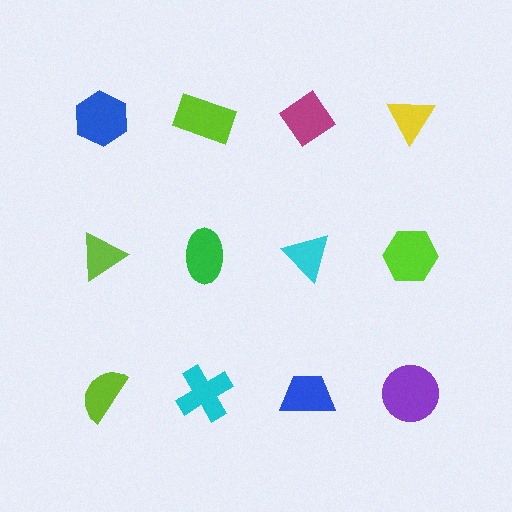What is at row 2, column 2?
A green ellipse.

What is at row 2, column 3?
A cyan triangle.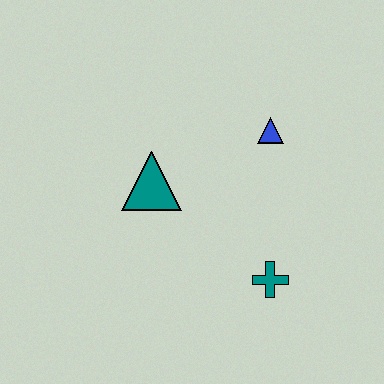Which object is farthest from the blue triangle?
The teal cross is farthest from the blue triangle.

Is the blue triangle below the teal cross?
No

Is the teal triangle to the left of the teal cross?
Yes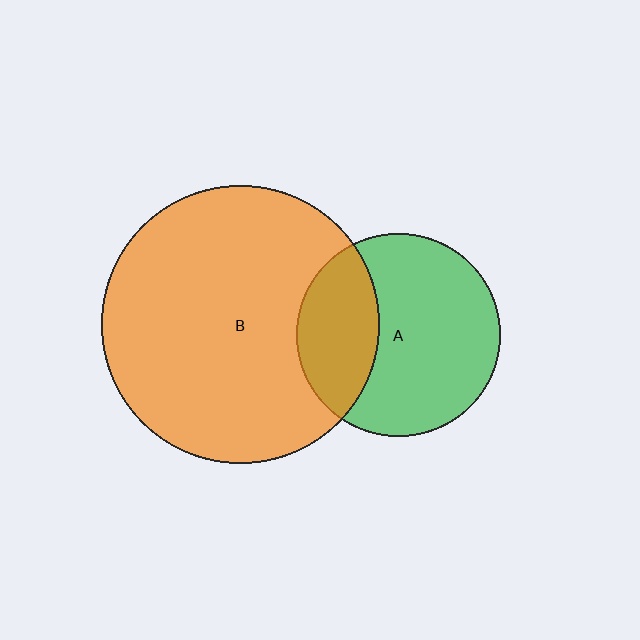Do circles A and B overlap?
Yes.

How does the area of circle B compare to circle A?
Approximately 1.9 times.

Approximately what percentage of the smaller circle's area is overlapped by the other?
Approximately 30%.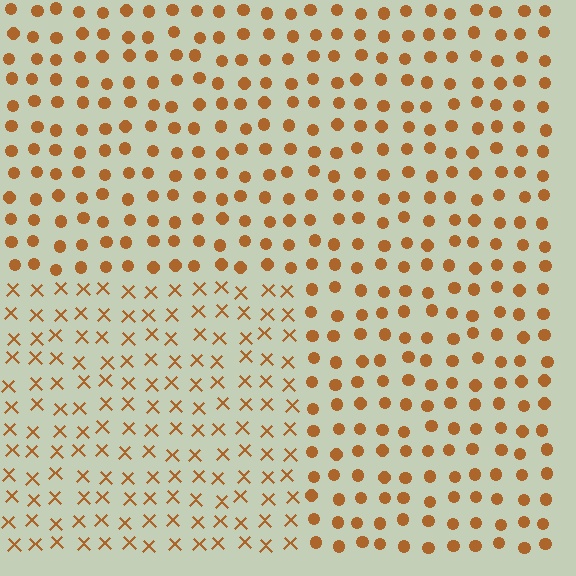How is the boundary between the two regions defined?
The boundary is defined by a change in element shape: X marks inside vs. circles outside. All elements share the same color and spacing.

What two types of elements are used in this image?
The image uses X marks inside the rectangle region and circles outside it.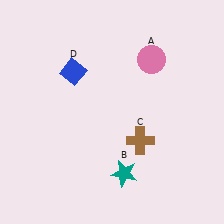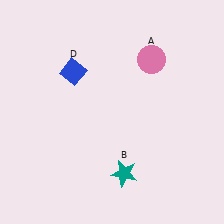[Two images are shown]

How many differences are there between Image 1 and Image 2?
There is 1 difference between the two images.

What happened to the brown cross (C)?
The brown cross (C) was removed in Image 2. It was in the bottom-right area of Image 1.